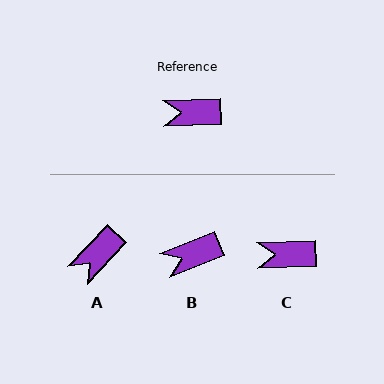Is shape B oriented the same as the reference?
No, it is off by about 20 degrees.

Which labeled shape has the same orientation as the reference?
C.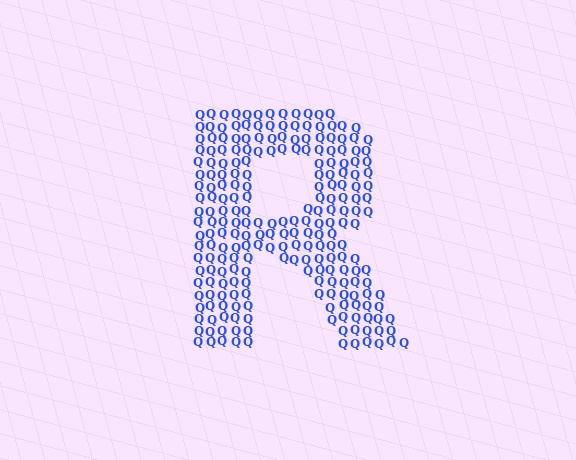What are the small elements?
The small elements are letter Q's.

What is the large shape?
The large shape is the letter R.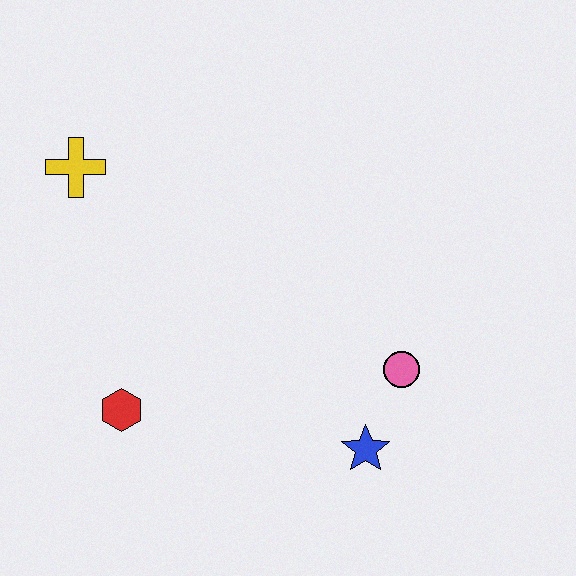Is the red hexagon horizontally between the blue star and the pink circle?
No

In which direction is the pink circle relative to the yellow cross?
The pink circle is to the right of the yellow cross.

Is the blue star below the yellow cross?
Yes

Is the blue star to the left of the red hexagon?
No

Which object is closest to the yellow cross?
The red hexagon is closest to the yellow cross.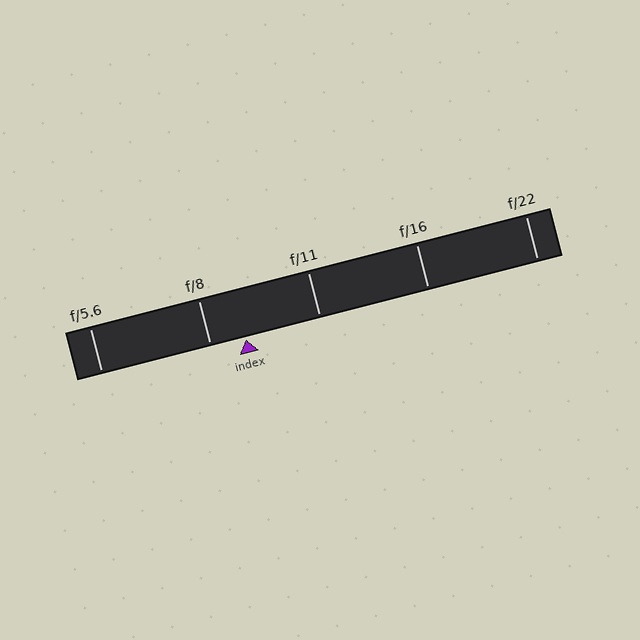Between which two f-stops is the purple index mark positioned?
The index mark is between f/8 and f/11.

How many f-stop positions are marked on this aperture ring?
There are 5 f-stop positions marked.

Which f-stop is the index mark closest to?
The index mark is closest to f/8.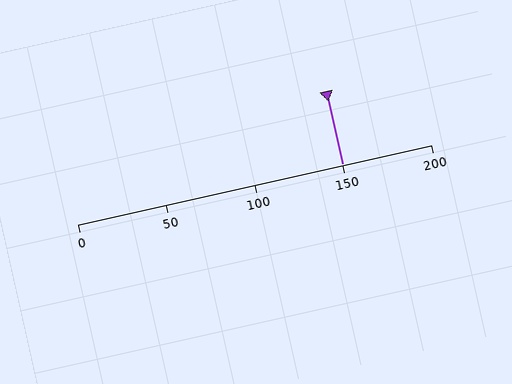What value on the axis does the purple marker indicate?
The marker indicates approximately 150.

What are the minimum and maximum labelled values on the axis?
The axis runs from 0 to 200.